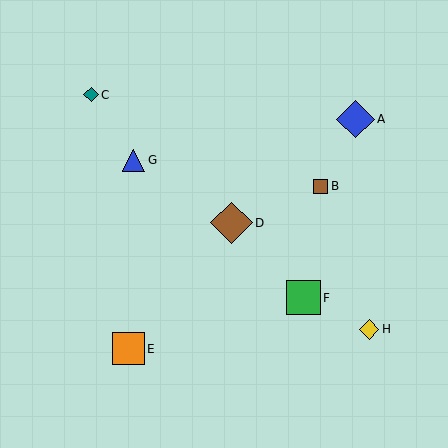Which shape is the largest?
The brown diamond (labeled D) is the largest.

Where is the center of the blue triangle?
The center of the blue triangle is at (133, 160).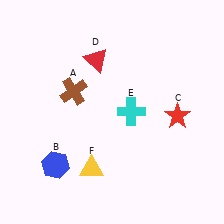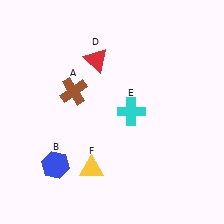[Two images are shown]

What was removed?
The red star (C) was removed in Image 2.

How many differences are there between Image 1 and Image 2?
There is 1 difference between the two images.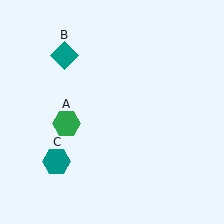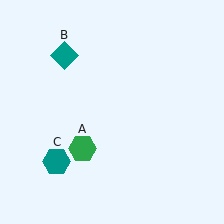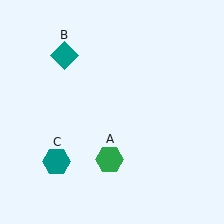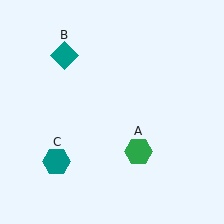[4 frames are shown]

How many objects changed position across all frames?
1 object changed position: green hexagon (object A).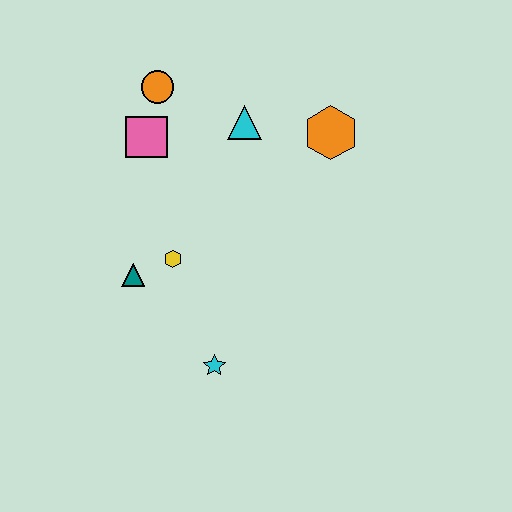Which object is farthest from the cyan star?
The orange circle is farthest from the cyan star.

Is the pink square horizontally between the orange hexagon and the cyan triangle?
No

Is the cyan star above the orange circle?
No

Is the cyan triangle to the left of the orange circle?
No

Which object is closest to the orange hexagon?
The cyan triangle is closest to the orange hexagon.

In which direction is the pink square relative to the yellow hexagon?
The pink square is above the yellow hexagon.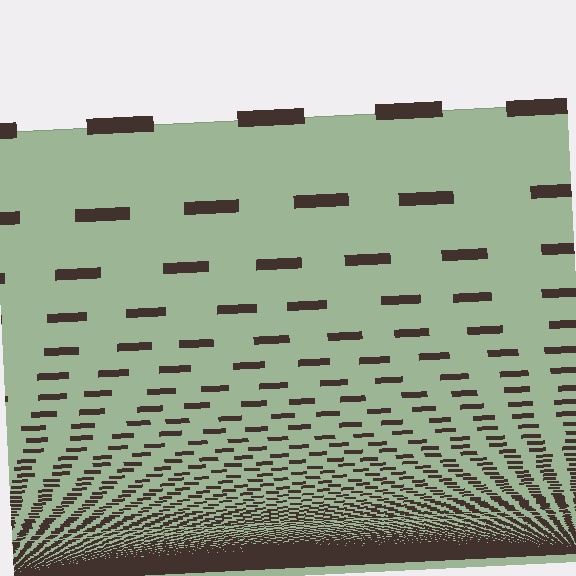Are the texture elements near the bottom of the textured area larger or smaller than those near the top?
Smaller. The gradient is inverted — elements near the bottom are smaller and denser.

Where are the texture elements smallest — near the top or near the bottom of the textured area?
Near the bottom.